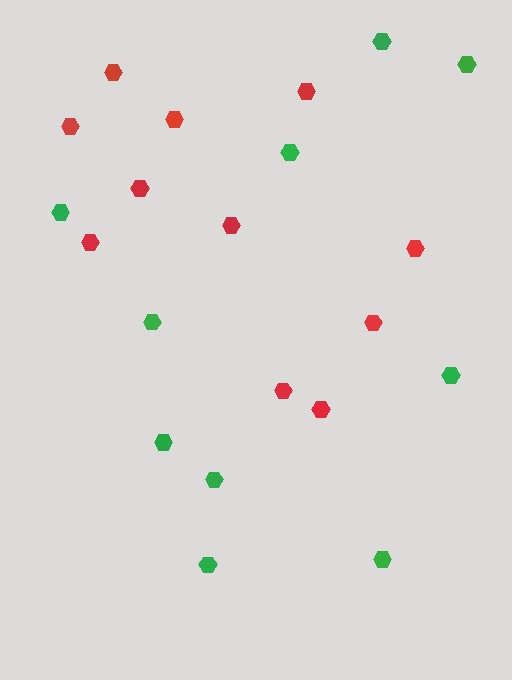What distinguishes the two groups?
There are 2 groups: one group of green hexagons (10) and one group of red hexagons (11).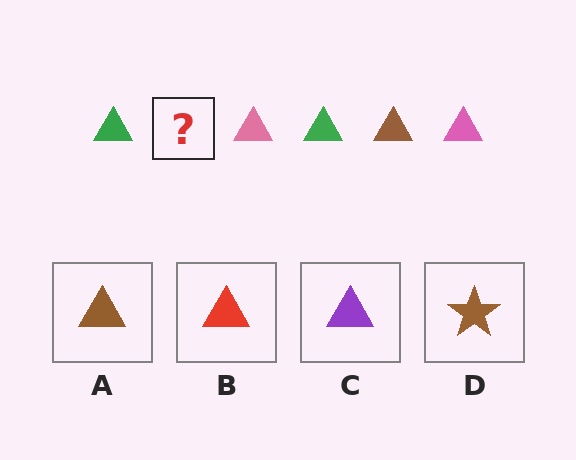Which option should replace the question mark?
Option A.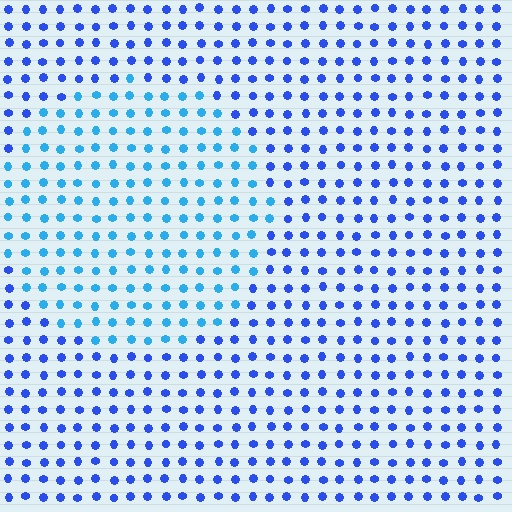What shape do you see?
I see a circle.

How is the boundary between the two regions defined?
The boundary is defined purely by a slight shift in hue (about 30 degrees). Spacing, size, and orientation are identical on both sides.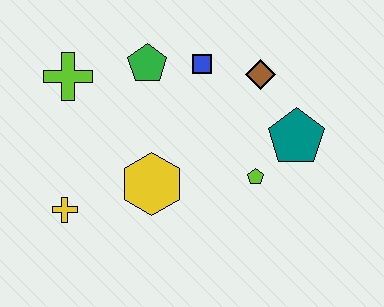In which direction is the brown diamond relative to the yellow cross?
The brown diamond is to the right of the yellow cross.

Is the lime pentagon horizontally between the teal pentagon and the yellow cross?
Yes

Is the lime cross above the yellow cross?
Yes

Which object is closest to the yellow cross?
The yellow hexagon is closest to the yellow cross.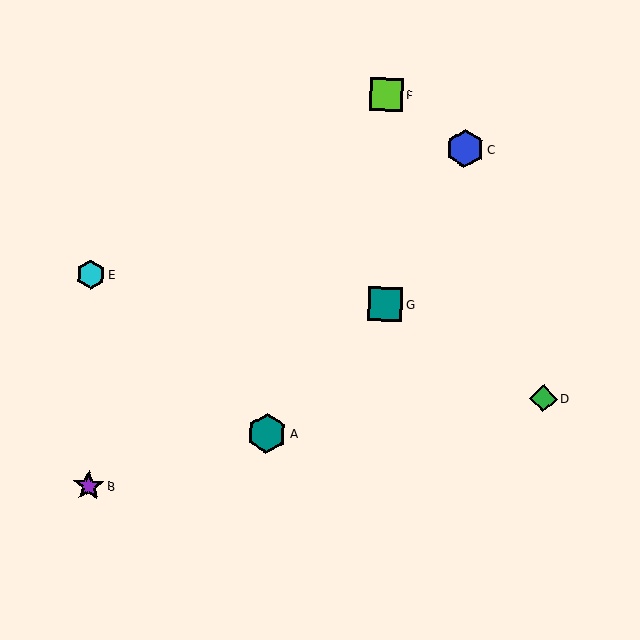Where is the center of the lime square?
The center of the lime square is at (387, 95).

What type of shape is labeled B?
Shape B is a purple star.